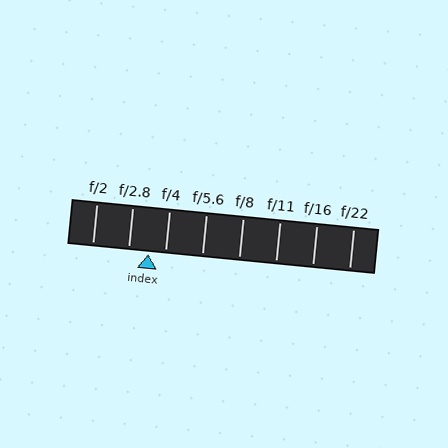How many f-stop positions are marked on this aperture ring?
There are 8 f-stop positions marked.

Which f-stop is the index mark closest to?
The index mark is closest to f/4.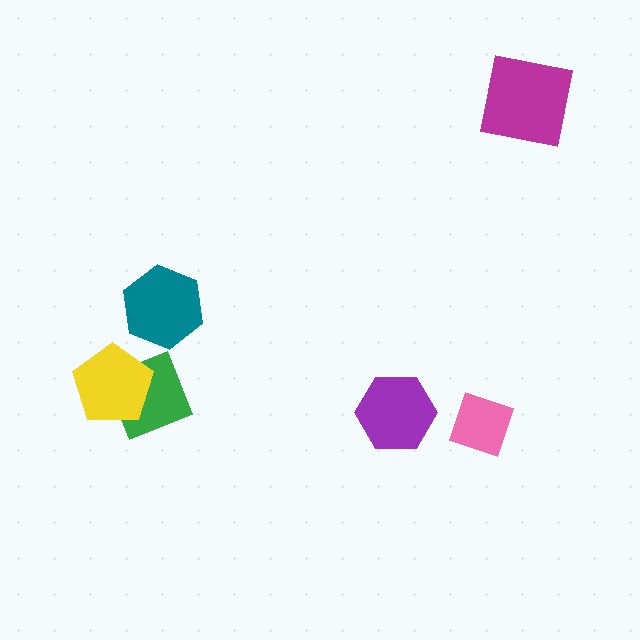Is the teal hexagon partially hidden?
No, no other shape covers it.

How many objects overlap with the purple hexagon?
0 objects overlap with the purple hexagon.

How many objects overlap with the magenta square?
0 objects overlap with the magenta square.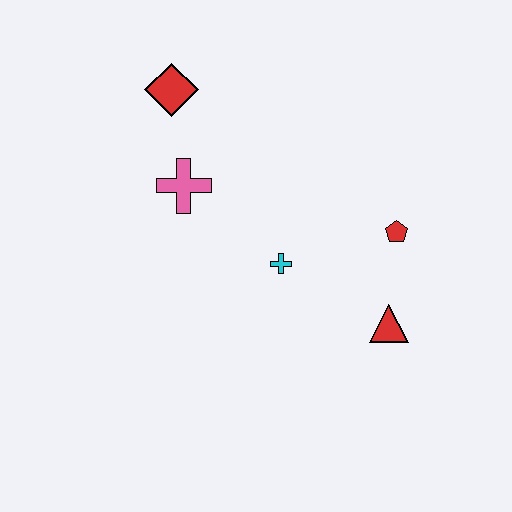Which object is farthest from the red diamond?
The red triangle is farthest from the red diamond.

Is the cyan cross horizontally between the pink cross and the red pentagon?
Yes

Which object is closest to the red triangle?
The red pentagon is closest to the red triangle.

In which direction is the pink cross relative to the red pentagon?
The pink cross is to the left of the red pentagon.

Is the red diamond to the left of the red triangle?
Yes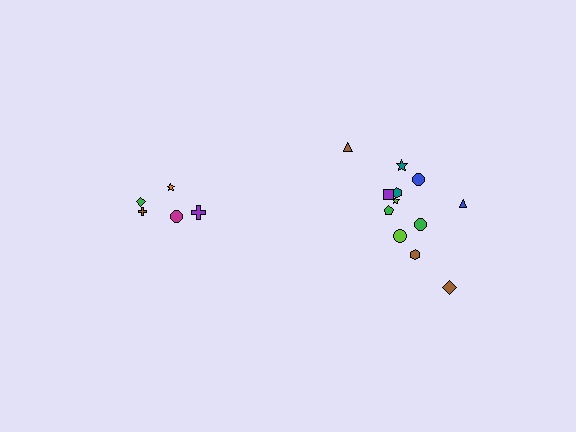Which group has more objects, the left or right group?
The right group.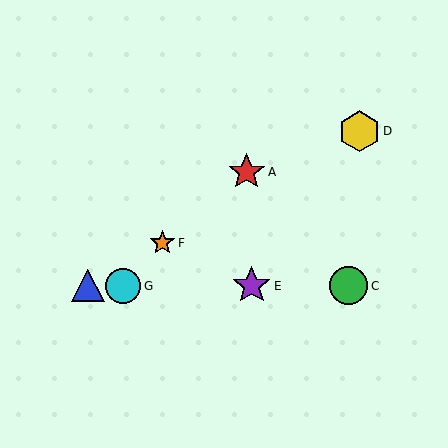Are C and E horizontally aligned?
Yes, both are at y≈286.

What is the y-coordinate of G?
Object G is at y≈286.